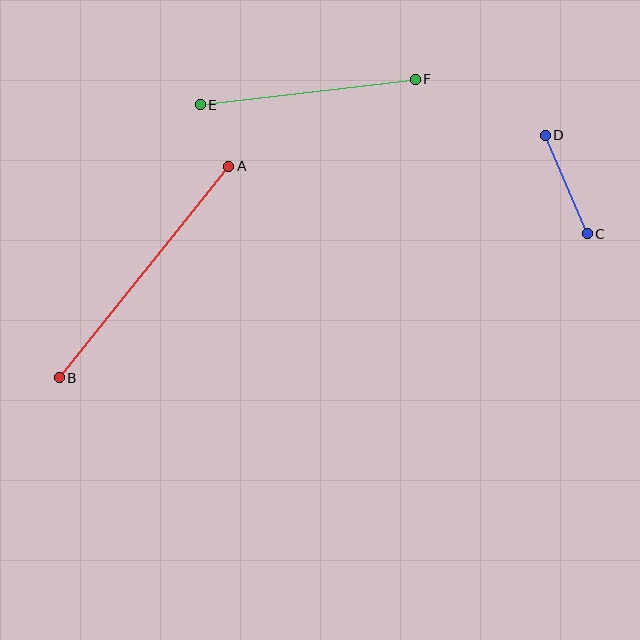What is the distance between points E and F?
The distance is approximately 216 pixels.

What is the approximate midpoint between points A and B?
The midpoint is at approximately (144, 272) pixels.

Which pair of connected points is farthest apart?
Points A and B are farthest apart.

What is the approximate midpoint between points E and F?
The midpoint is at approximately (308, 92) pixels.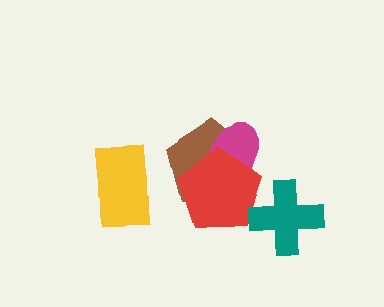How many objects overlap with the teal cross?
1 object overlaps with the teal cross.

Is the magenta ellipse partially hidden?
Yes, it is partially covered by another shape.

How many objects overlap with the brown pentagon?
2 objects overlap with the brown pentagon.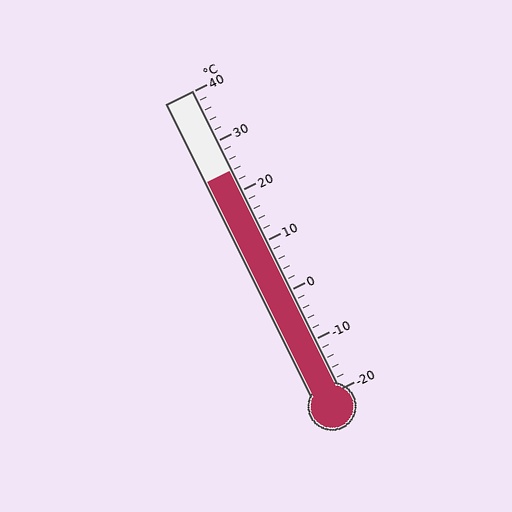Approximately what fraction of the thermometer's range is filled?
The thermometer is filled to approximately 75% of its range.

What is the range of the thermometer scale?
The thermometer scale ranges from -20°C to 40°C.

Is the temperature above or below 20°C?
The temperature is above 20°C.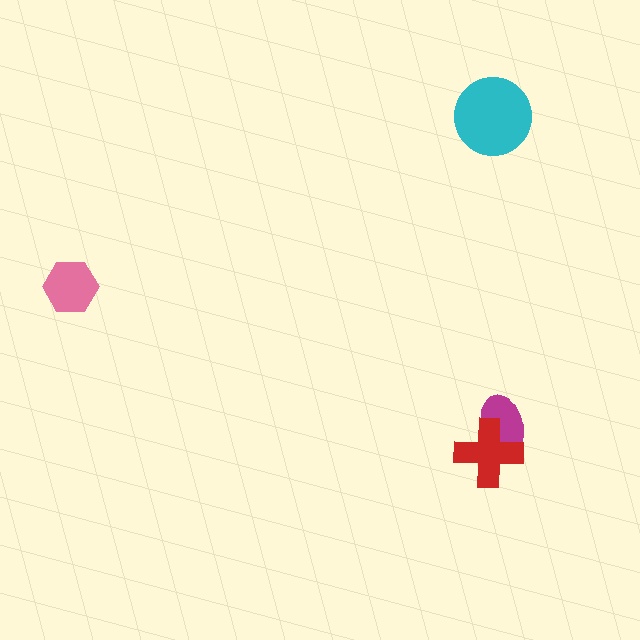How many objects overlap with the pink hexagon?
0 objects overlap with the pink hexagon.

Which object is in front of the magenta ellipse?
The red cross is in front of the magenta ellipse.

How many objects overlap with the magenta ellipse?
1 object overlaps with the magenta ellipse.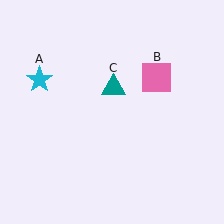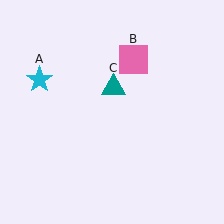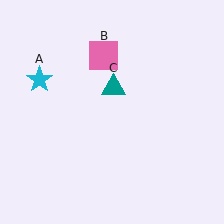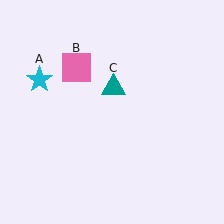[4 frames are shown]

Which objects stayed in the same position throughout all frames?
Cyan star (object A) and teal triangle (object C) remained stationary.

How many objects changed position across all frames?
1 object changed position: pink square (object B).